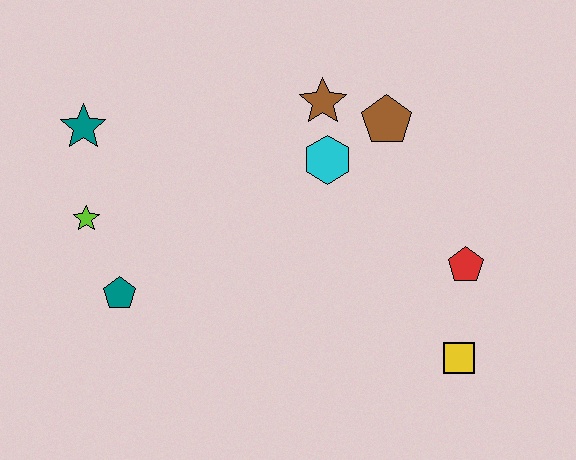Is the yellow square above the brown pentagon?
No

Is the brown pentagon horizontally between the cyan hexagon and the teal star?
No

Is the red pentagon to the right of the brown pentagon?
Yes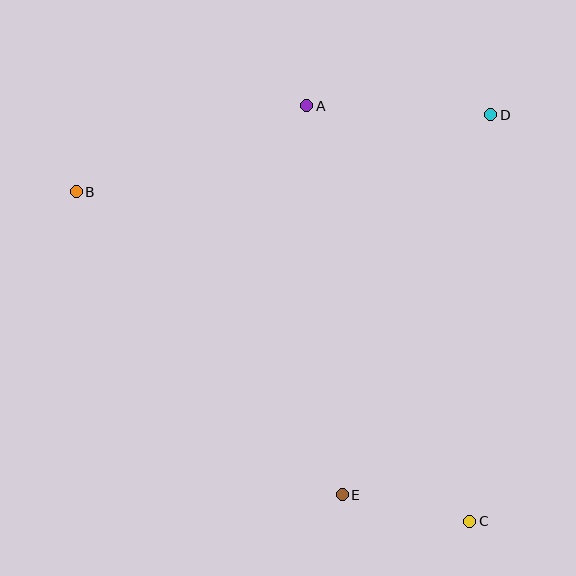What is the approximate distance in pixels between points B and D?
The distance between B and D is approximately 422 pixels.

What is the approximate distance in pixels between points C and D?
The distance between C and D is approximately 407 pixels.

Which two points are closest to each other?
Points C and E are closest to each other.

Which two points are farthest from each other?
Points B and C are farthest from each other.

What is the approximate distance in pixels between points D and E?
The distance between D and E is approximately 408 pixels.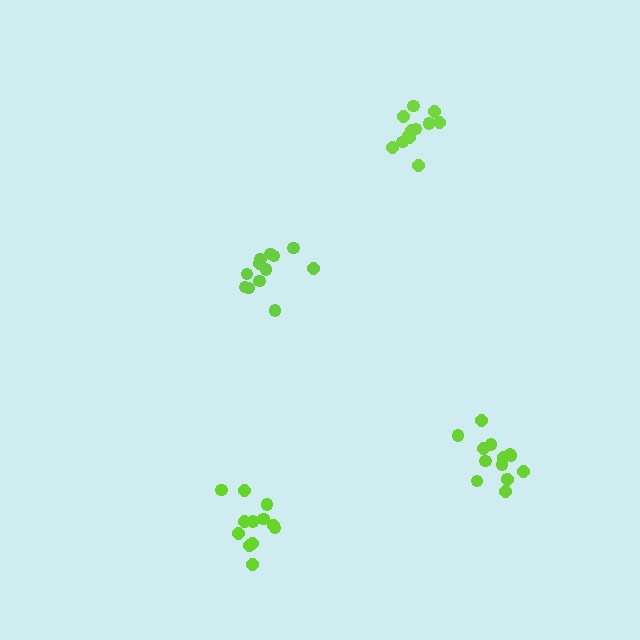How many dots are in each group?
Group 1: 12 dots, Group 2: 12 dots, Group 3: 12 dots, Group 4: 14 dots (50 total).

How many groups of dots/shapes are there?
There are 4 groups.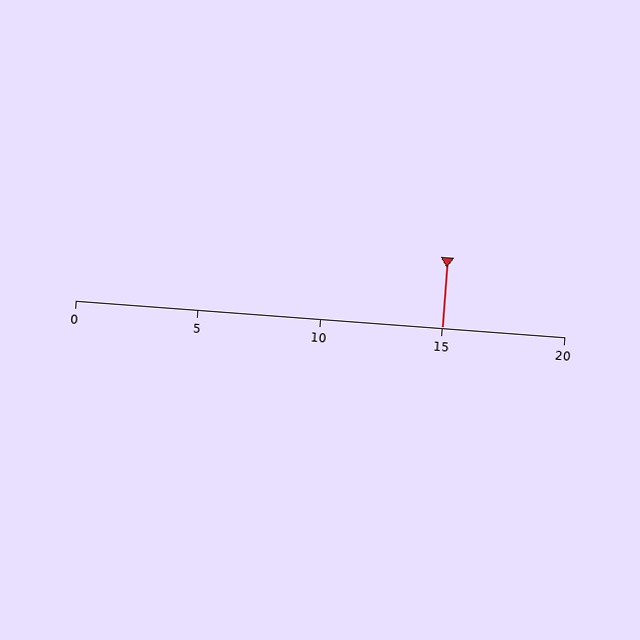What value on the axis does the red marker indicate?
The marker indicates approximately 15.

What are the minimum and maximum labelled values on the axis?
The axis runs from 0 to 20.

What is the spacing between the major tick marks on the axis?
The major ticks are spaced 5 apart.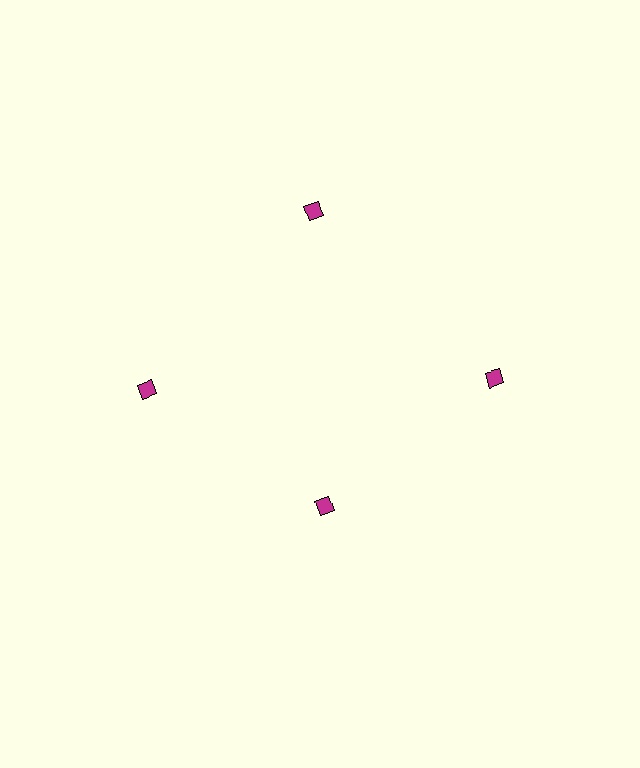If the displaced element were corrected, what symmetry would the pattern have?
It would have 4-fold rotational symmetry — the pattern would map onto itself every 90 degrees.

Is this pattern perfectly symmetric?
No. The 4 magenta diamonds are arranged in a ring, but one element near the 6 o'clock position is pulled inward toward the center, breaking the 4-fold rotational symmetry.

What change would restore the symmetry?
The symmetry would be restored by moving it outward, back onto the ring so that all 4 diamonds sit at equal angles and equal distance from the center.